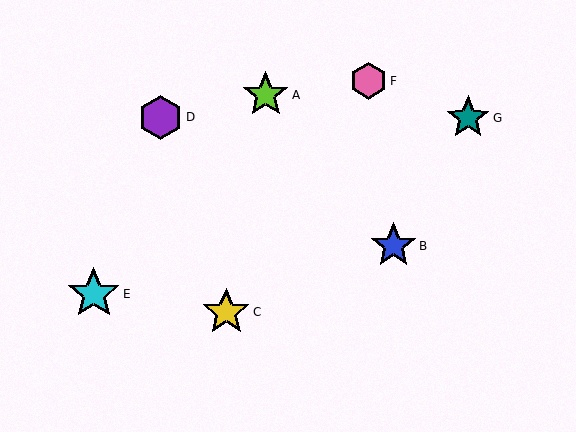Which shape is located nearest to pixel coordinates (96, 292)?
The cyan star (labeled E) at (94, 294) is nearest to that location.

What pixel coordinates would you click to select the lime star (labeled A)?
Click at (266, 95) to select the lime star A.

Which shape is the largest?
The cyan star (labeled E) is the largest.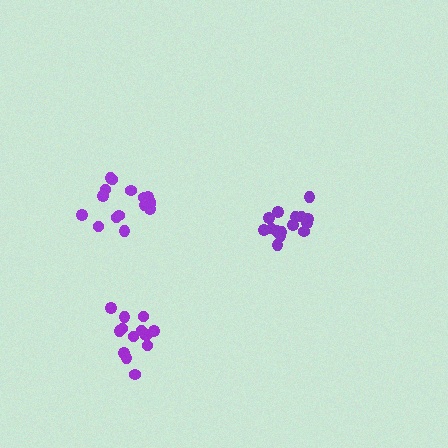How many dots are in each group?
Group 1: 16 dots, Group 2: 15 dots, Group 3: 14 dots (45 total).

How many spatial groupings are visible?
There are 3 spatial groupings.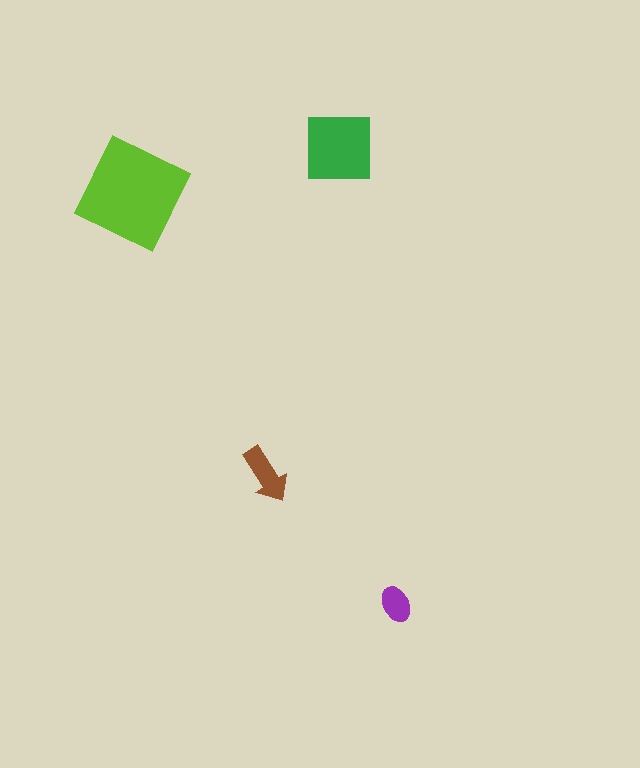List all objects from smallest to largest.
The purple ellipse, the brown arrow, the green square, the lime diamond.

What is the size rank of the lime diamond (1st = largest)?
1st.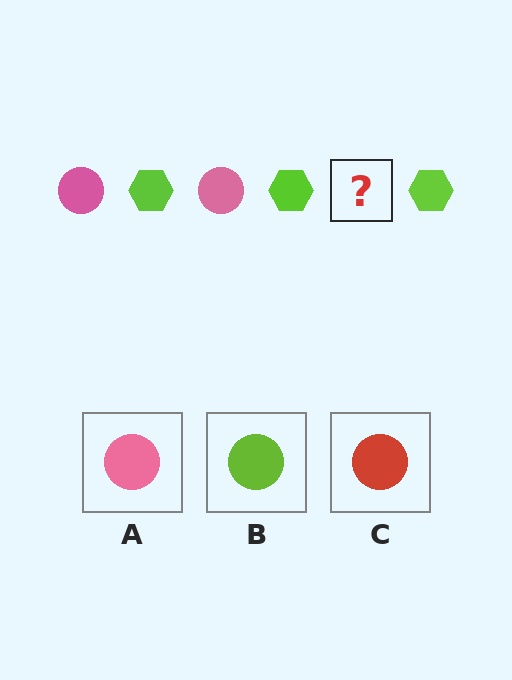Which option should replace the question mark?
Option A.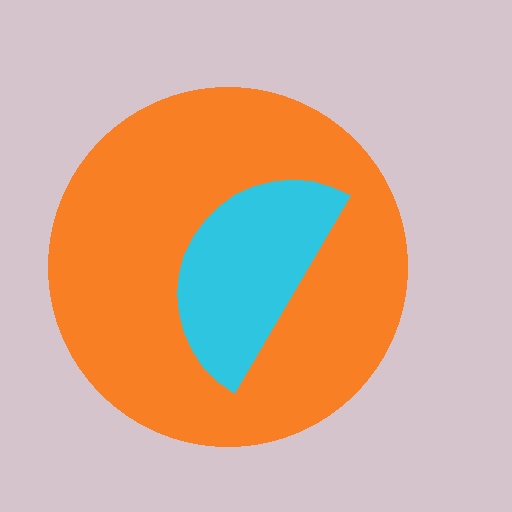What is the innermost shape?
The cyan semicircle.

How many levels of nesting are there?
2.